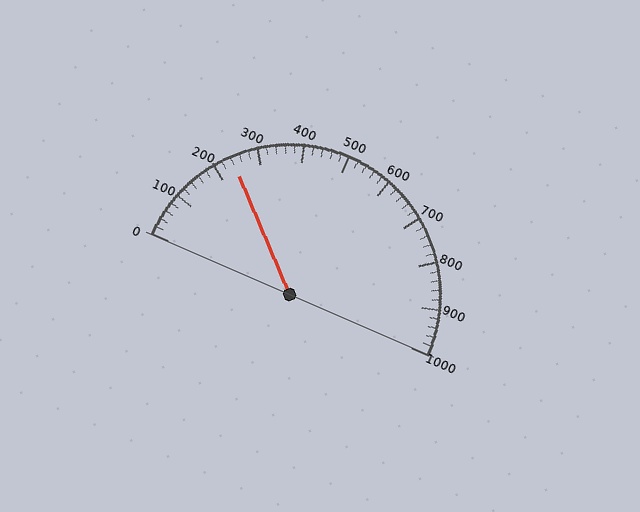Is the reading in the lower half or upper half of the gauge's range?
The reading is in the lower half of the range (0 to 1000).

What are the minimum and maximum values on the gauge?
The gauge ranges from 0 to 1000.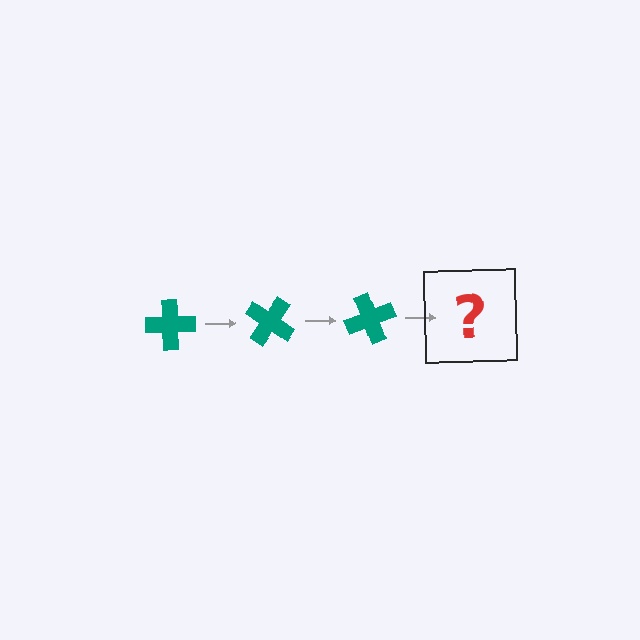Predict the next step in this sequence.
The next step is a teal cross rotated 105 degrees.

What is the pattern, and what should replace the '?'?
The pattern is that the cross rotates 35 degrees each step. The '?' should be a teal cross rotated 105 degrees.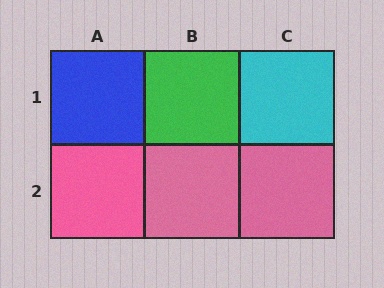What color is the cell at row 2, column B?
Pink.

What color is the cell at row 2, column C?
Pink.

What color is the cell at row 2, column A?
Pink.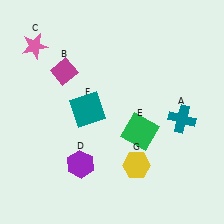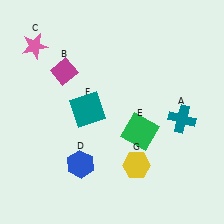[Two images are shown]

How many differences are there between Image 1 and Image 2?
There is 1 difference between the two images.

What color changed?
The hexagon (D) changed from purple in Image 1 to blue in Image 2.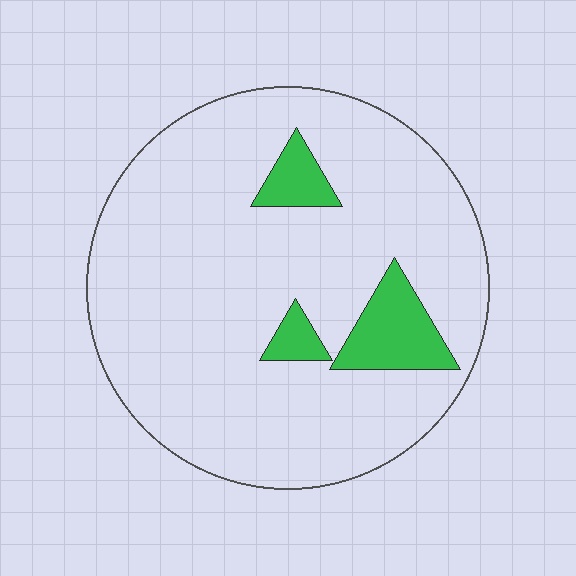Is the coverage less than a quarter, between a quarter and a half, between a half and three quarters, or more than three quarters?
Less than a quarter.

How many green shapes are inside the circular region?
3.